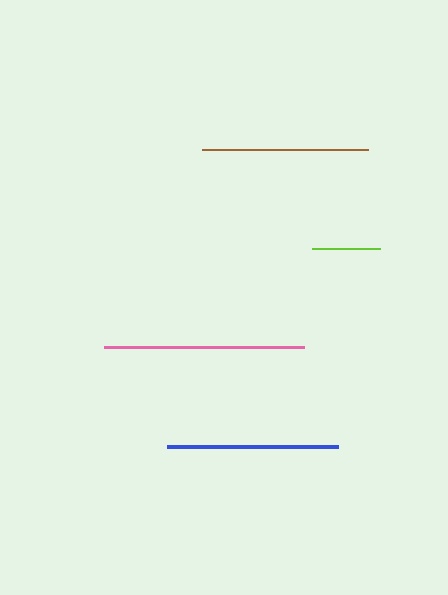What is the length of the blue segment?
The blue segment is approximately 171 pixels long.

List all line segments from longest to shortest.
From longest to shortest: pink, blue, brown, lime.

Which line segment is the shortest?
The lime line is the shortest at approximately 68 pixels.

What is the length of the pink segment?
The pink segment is approximately 199 pixels long.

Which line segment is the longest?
The pink line is the longest at approximately 199 pixels.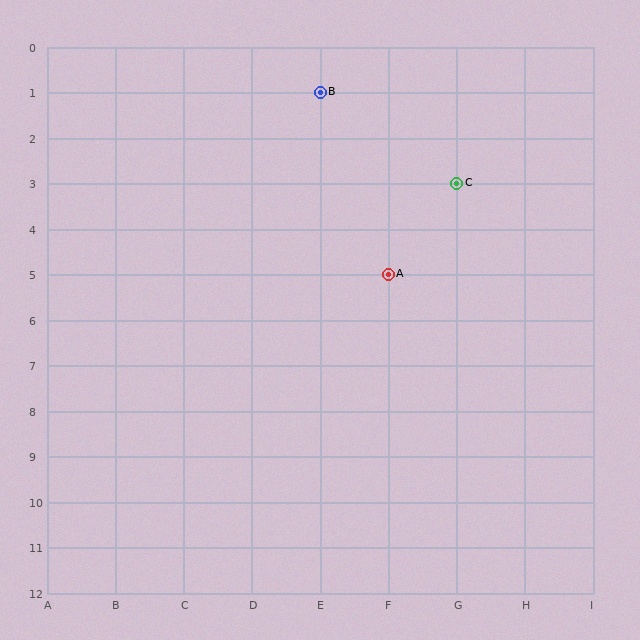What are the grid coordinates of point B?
Point B is at grid coordinates (E, 1).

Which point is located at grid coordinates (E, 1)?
Point B is at (E, 1).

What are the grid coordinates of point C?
Point C is at grid coordinates (G, 3).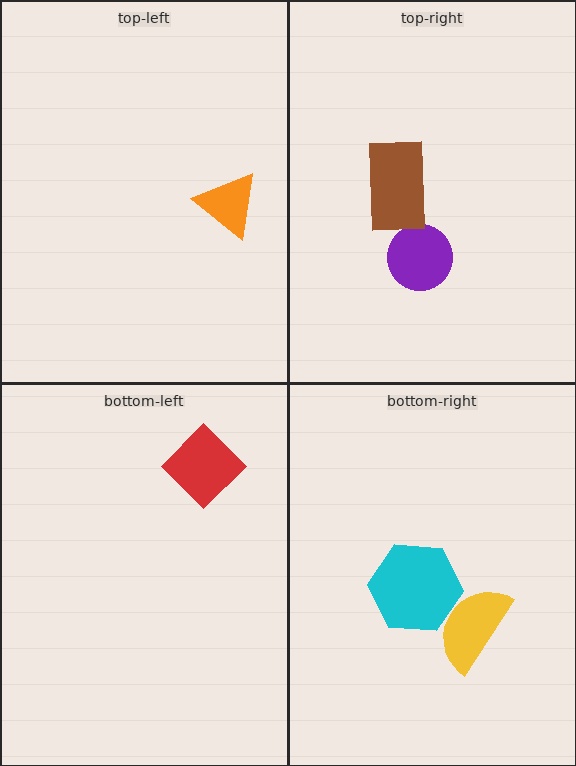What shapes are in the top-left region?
The orange triangle.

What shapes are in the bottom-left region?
The red diamond.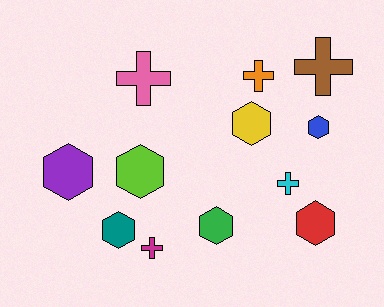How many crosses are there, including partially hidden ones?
There are 5 crosses.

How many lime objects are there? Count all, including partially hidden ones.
There is 1 lime object.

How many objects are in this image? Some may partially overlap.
There are 12 objects.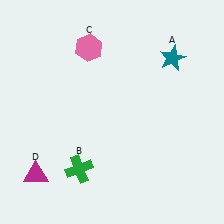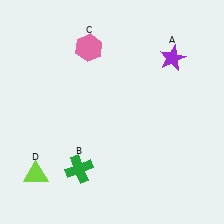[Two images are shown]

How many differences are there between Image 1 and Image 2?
There are 2 differences between the two images.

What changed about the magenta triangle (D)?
In Image 1, D is magenta. In Image 2, it changed to lime.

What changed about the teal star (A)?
In Image 1, A is teal. In Image 2, it changed to purple.